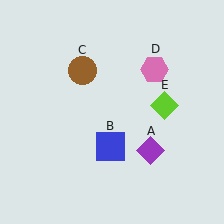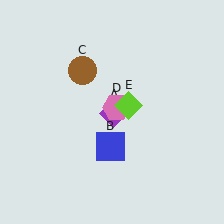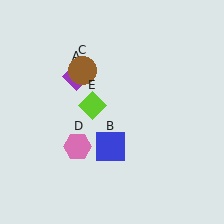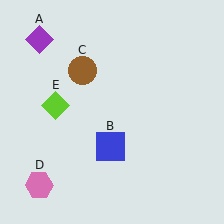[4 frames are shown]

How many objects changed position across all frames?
3 objects changed position: purple diamond (object A), pink hexagon (object D), lime diamond (object E).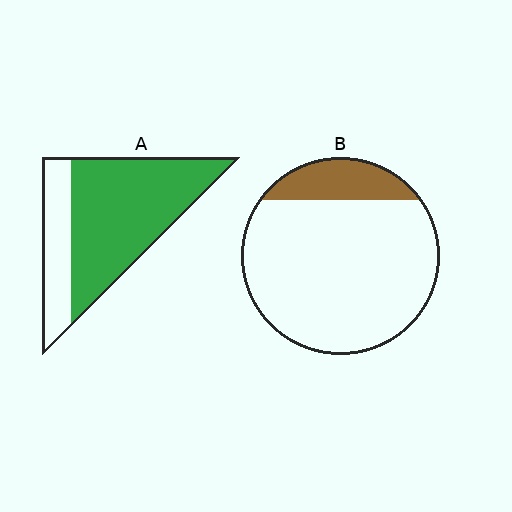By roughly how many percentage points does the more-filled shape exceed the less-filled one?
By roughly 55 percentage points (A over B).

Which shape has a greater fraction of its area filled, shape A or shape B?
Shape A.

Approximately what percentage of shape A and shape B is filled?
A is approximately 75% and B is approximately 15%.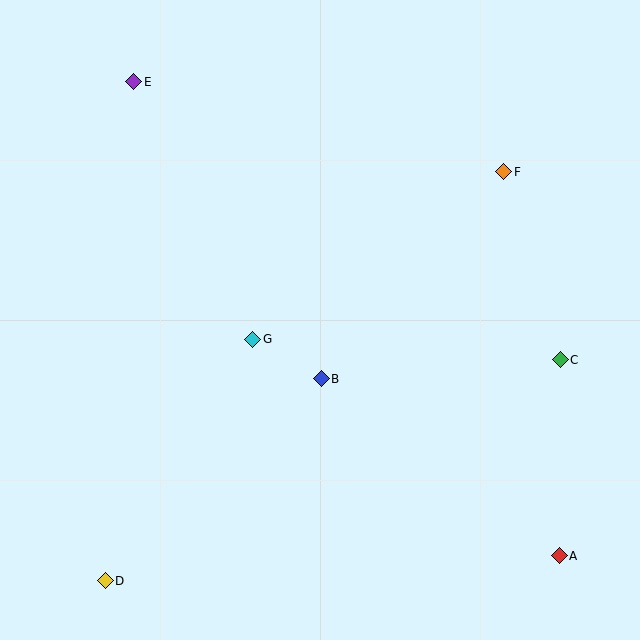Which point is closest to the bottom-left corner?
Point D is closest to the bottom-left corner.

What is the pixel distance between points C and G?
The distance between C and G is 308 pixels.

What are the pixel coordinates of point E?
Point E is at (134, 82).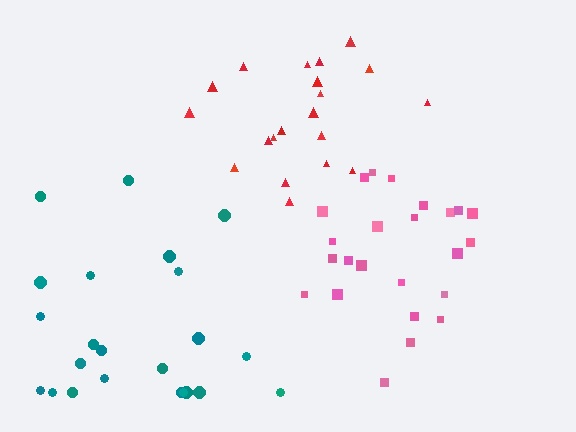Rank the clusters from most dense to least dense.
pink, red, teal.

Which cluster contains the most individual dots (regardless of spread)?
Pink (24).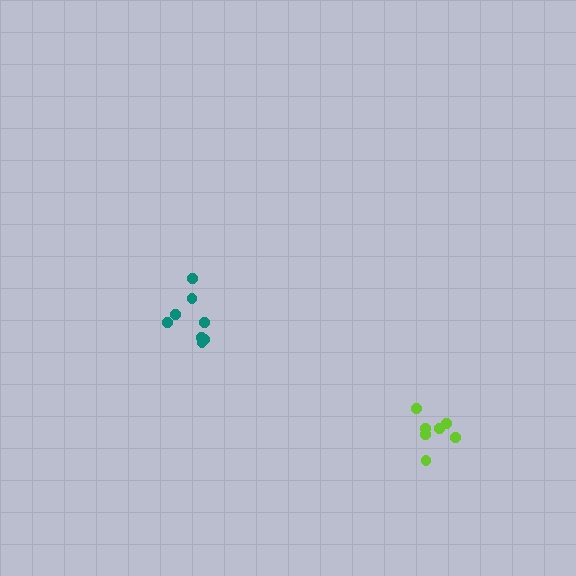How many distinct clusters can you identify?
There are 2 distinct clusters.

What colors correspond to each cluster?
The clusters are colored: lime, teal.